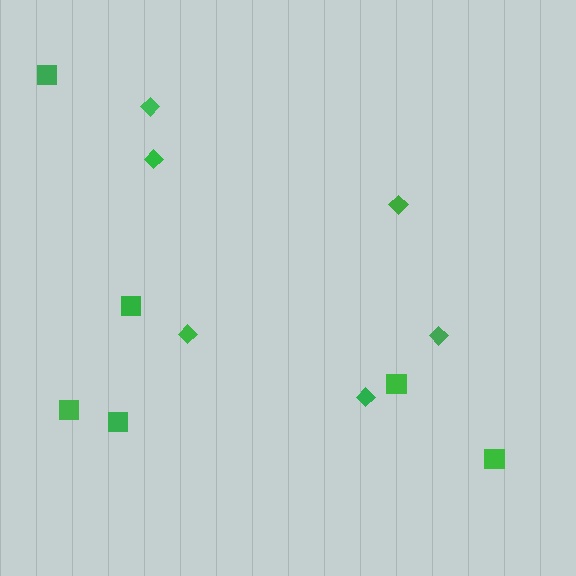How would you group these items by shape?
There are 2 groups: one group of diamonds (6) and one group of squares (6).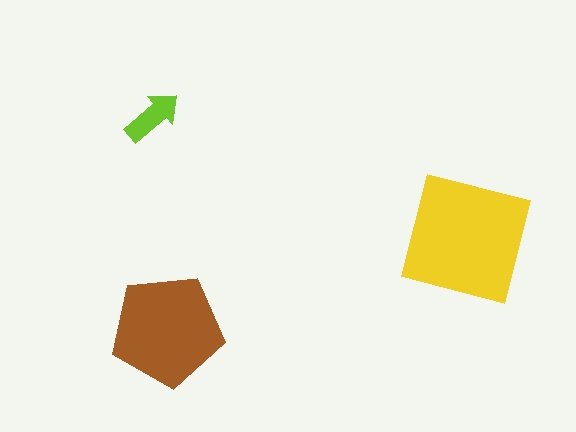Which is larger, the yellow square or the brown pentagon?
The yellow square.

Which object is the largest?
The yellow square.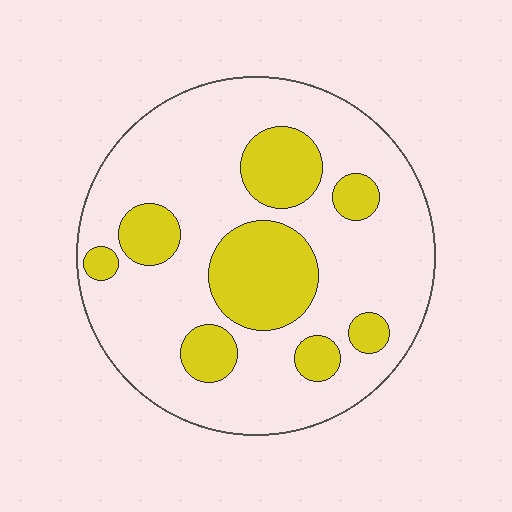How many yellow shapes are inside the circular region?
8.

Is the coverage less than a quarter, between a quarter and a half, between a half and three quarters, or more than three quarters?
Between a quarter and a half.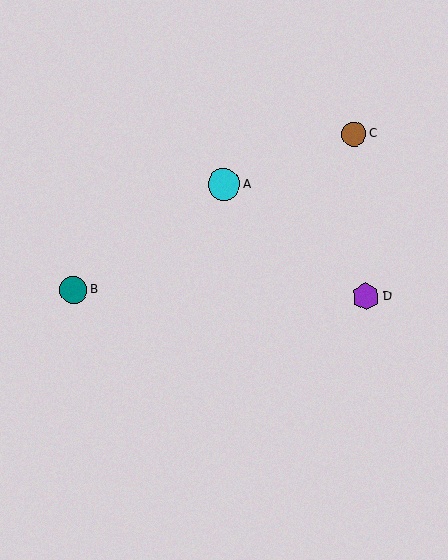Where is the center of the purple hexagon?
The center of the purple hexagon is at (366, 297).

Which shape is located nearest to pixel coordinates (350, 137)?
The brown circle (labeled C) at (354, 134) is nearest to that location.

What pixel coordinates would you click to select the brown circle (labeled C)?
Click at (354, 134) to select the brown circle C.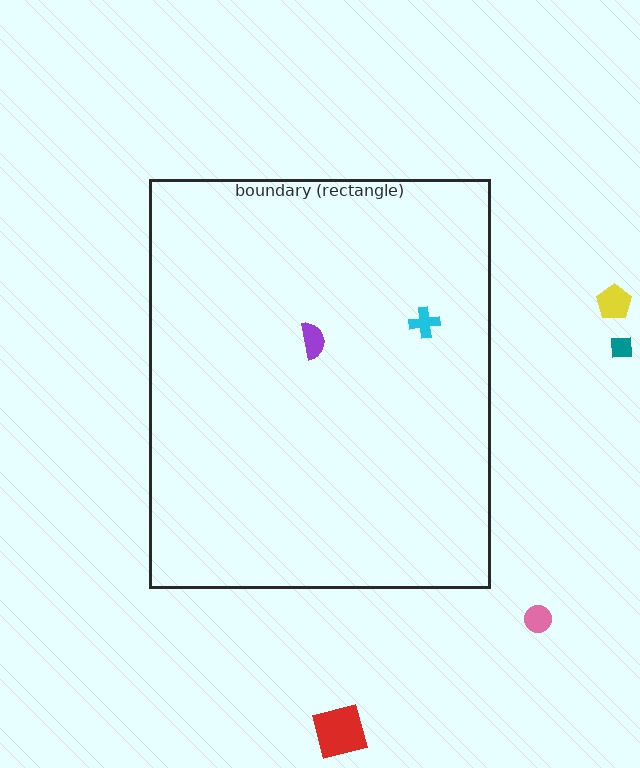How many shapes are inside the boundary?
2 inside, 4 outside.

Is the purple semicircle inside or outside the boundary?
Inside.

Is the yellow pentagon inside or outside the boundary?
Outside.